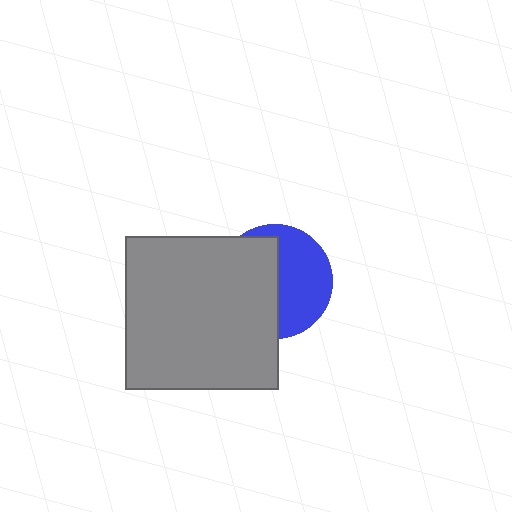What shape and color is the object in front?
The object in front is a gray square.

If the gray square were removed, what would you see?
You would see the complete blue circle.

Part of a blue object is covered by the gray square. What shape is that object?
It is a circle.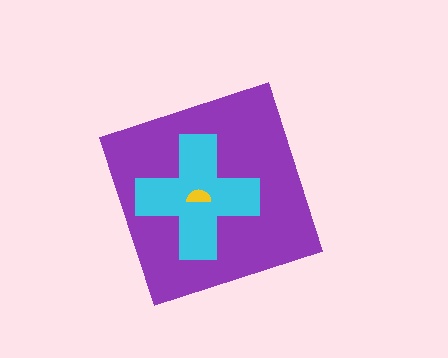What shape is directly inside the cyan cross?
The yellow semicircle.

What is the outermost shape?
The purple diamond.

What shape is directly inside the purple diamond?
The cyan cross.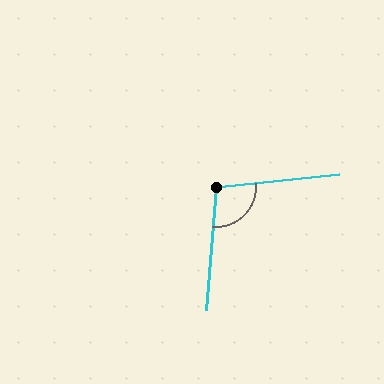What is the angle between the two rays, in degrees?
Approximately 100 degrees.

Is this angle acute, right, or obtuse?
It is obtuse.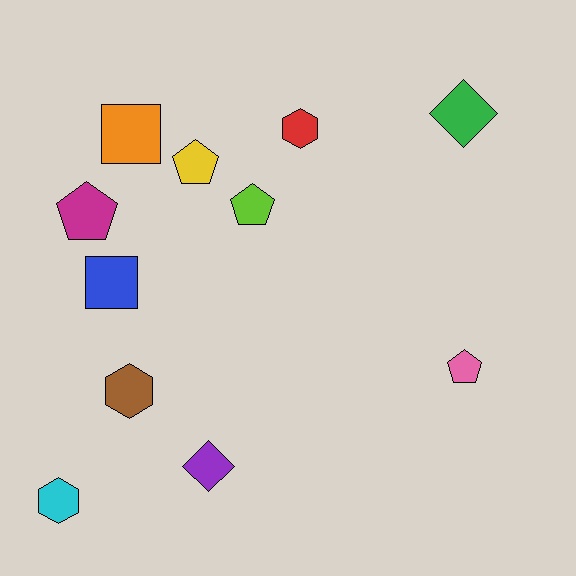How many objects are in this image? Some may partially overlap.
There are 11 objects.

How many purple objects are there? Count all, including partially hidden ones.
There is 1 purple object.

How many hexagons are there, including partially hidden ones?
There are 3 hexagons.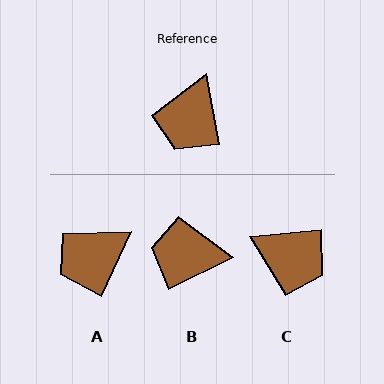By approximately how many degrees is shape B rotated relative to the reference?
Approximately 75 degrees clockwise.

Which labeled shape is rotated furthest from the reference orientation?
C, about 84 degrees away.